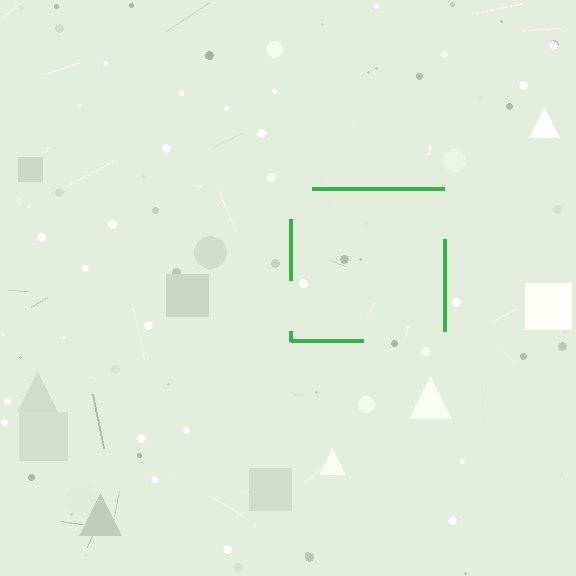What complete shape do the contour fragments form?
The contour fragments form a square.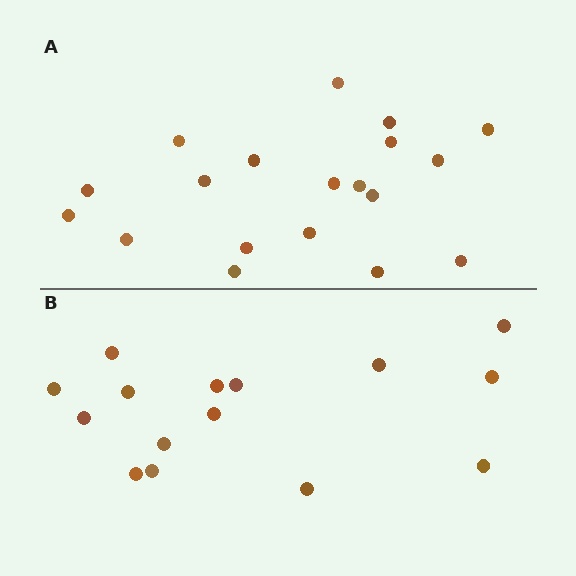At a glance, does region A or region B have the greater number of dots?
Region A (the top region) has more dots.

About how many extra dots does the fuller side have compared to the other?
Region A has about 4 more dots than region B.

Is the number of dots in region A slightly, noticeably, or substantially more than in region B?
Region A has noticeably more, but not dramatically so. The ratio is roughly 1.3 to 1.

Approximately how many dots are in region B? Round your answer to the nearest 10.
About 20 dots. (The exact count is 15, which rounds to 20.)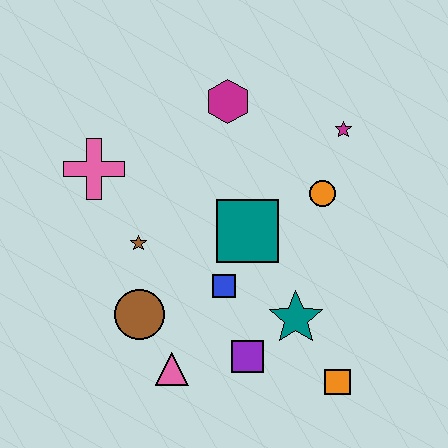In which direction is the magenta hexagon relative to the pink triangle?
The magenta hexagon is above the pink triangle.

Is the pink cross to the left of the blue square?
Yes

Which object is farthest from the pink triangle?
The magenta star is farthest from the pink triangle.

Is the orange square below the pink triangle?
Yes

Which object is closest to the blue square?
The teal square is closest to the blue square.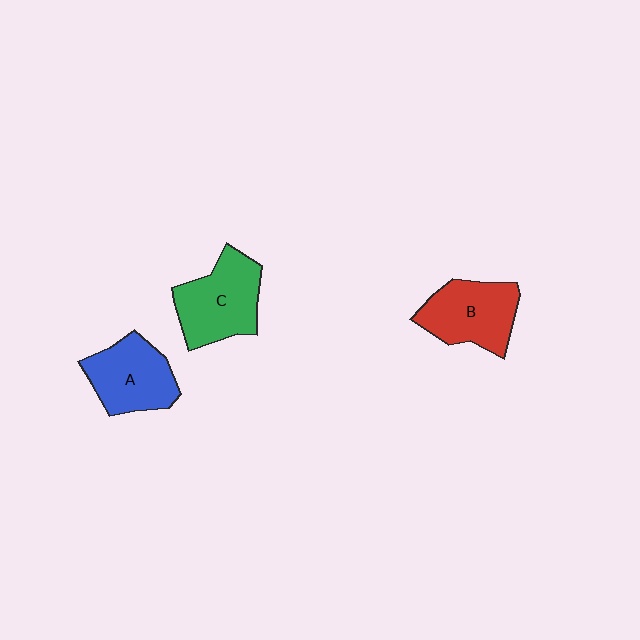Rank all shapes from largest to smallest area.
From largest to smallest: C (green), B (red), A (blue).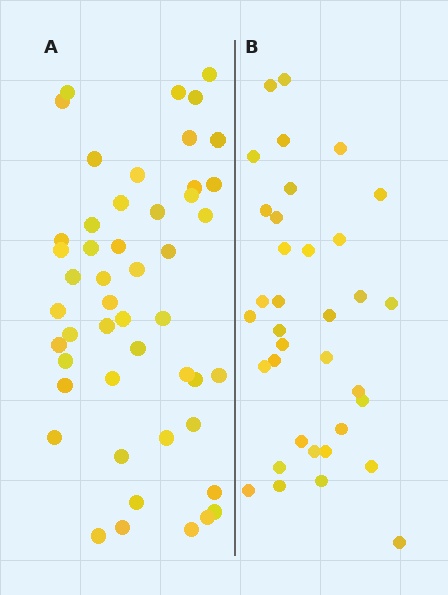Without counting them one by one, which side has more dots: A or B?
Region A (the left region) has more dots.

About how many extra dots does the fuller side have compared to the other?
Region A has approximately 15 more dots than region B.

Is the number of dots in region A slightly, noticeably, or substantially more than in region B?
Region A has noticeably more, but not dramatically so. The ratio is roughly 1.4 to 1.